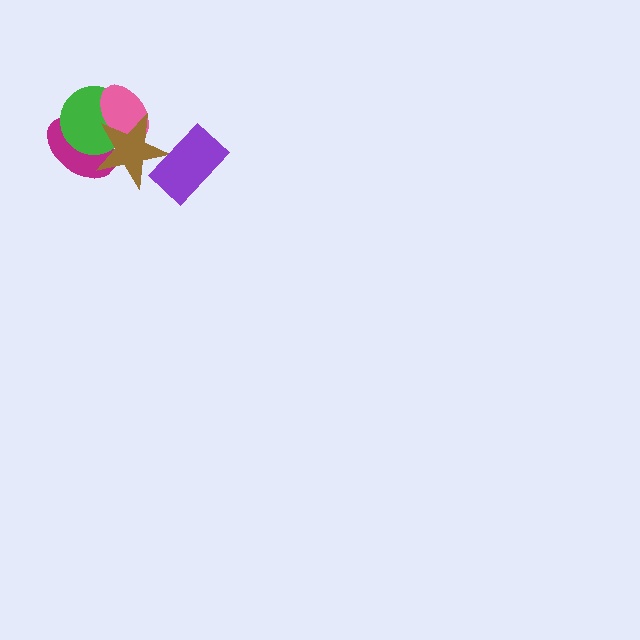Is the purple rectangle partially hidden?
No, no other shape covers it.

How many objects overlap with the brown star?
4 objects overlap with the brown star.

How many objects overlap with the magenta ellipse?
3 objects overlap with the magenta ellipse.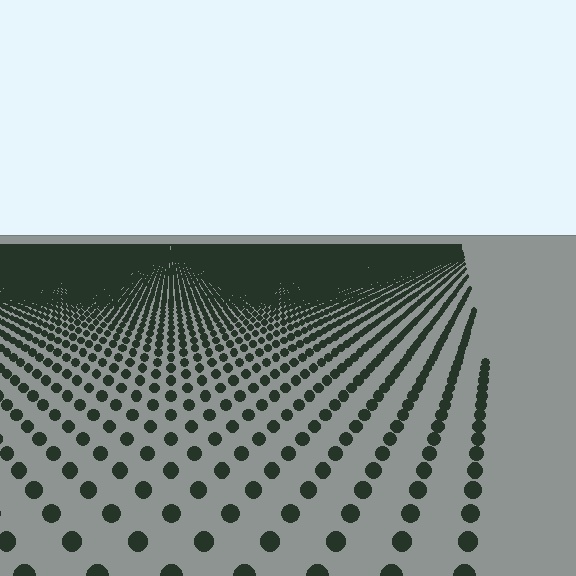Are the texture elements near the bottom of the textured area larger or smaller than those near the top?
Larger. Near the bottom, elements are closer to the viewer and appear at a bigger on-screen size.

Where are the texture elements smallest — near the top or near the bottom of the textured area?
Near the top.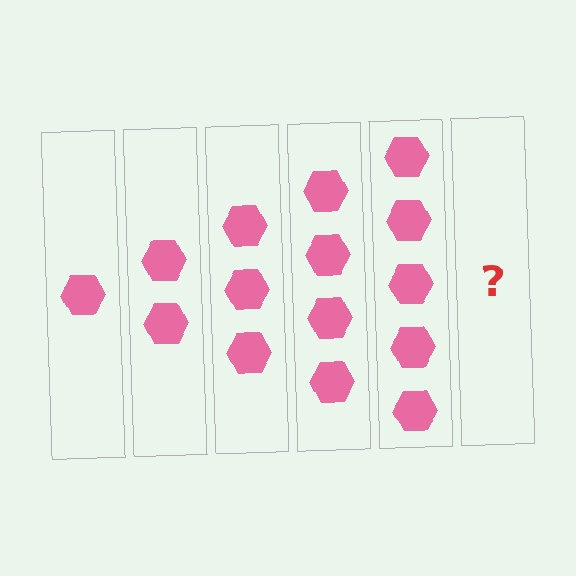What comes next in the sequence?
The next element should be 6 hexagons.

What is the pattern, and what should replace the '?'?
The pattern is that each step adds one more hexagon. The '?' should be 6 hexagons.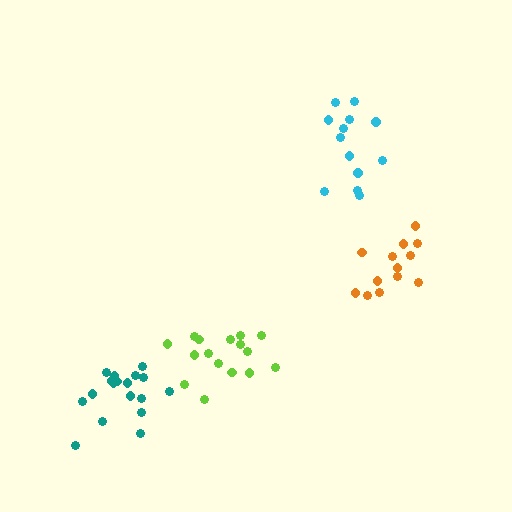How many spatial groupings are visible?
There are 4 spatial groupings.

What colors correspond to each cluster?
The clusters are colored: lime, orange, cyan, teal.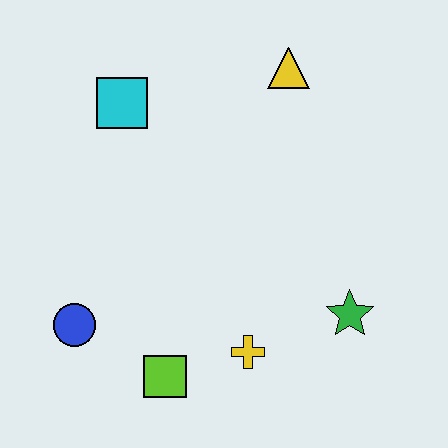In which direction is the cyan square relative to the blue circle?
The cyan square is above the blue circle.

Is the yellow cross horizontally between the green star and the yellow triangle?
No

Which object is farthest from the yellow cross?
The yellow triangle is farthest from the yellow cross.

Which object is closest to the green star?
The yellow cross is closest to the green star.